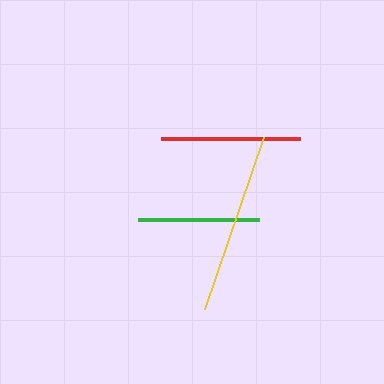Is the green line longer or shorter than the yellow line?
The yellow line is longer than the green line.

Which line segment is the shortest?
The green line is the shortest at approximately 121 pixels.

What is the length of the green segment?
The green segment is approximately 121 pixels long.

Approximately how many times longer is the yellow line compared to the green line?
The yellow line is approximately 1.5 times the length of the green line.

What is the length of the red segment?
The red segment is approximately 139 pixels long.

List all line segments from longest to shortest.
From longest to shortest: yellow, red, green.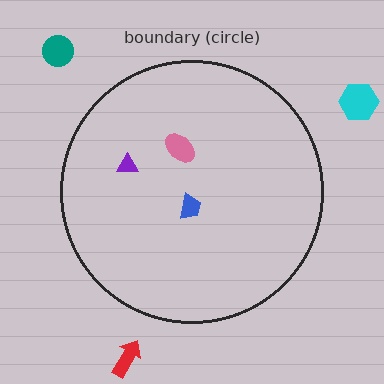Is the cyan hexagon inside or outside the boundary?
Outside.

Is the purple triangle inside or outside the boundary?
Inside.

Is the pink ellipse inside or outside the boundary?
Inside.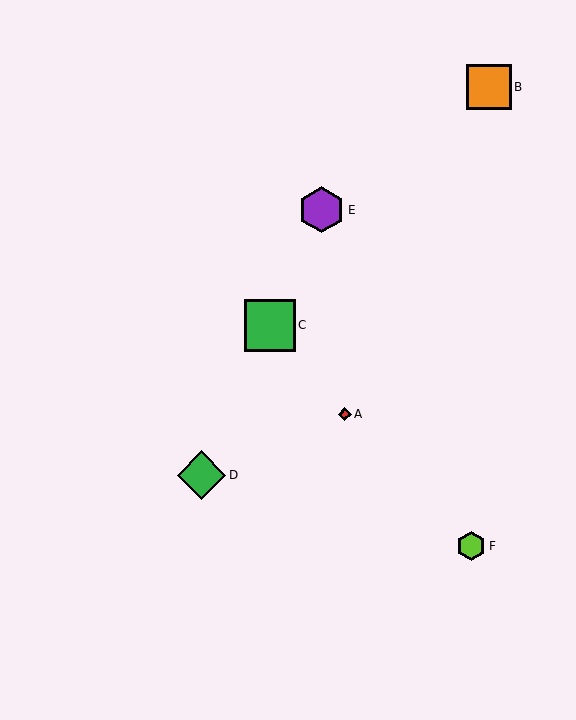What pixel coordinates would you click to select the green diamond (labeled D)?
Click at (202, 475) to select the green diamond D.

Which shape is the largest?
The green square (labeled C) is the largest.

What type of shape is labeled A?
Shape A is a red diamond.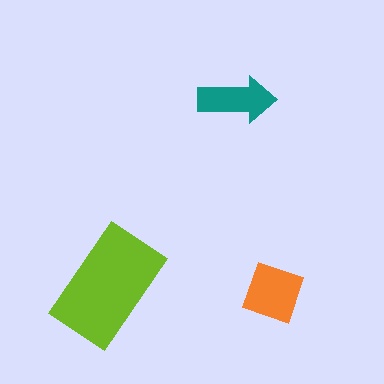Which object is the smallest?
The teal arrow.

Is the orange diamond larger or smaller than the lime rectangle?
Smaller.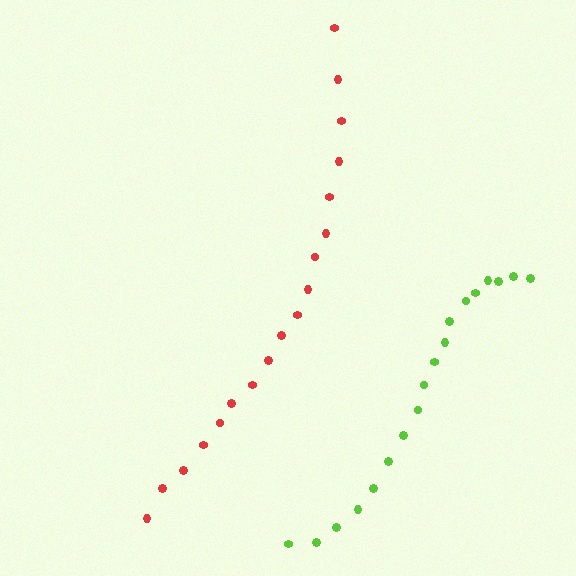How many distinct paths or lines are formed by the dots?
There are 2 distinct paths.